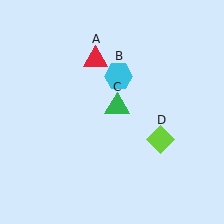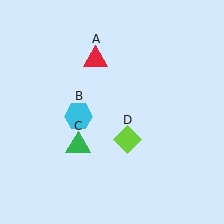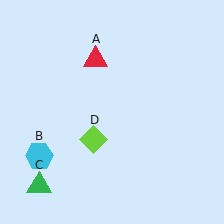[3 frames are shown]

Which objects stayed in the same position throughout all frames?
Red triangle (object A) remained stationary.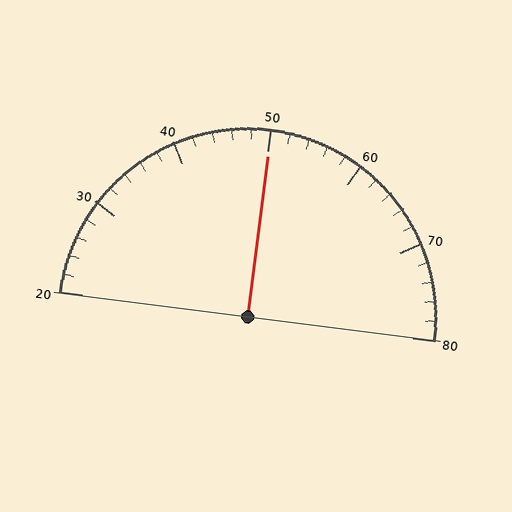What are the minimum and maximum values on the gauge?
The gauge ranges from 20 to 80.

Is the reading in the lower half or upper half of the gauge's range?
The reading is in the upper half of the range (20 to 80).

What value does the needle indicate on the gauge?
The needle indicates approximately 50.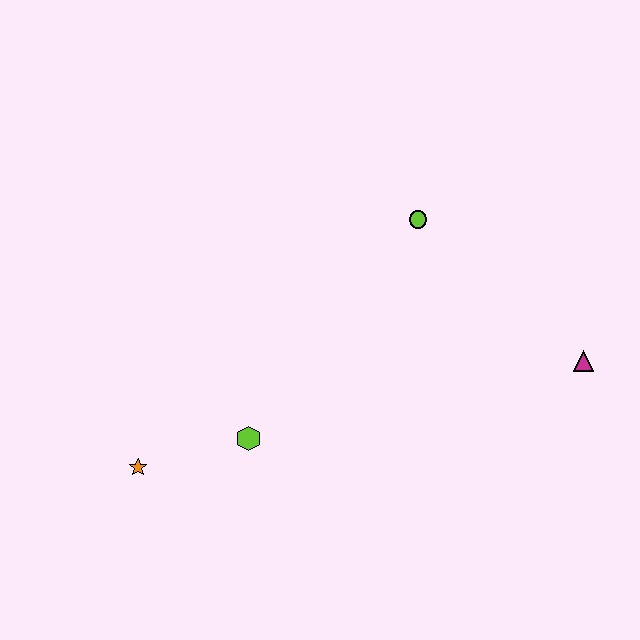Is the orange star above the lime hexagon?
No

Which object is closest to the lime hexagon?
The orange star is closest to the lime hexagon.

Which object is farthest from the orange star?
The magenta triangle is farthest from the orange star.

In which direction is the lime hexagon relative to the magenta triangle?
The lime hexagon is to the left of the magenta triangle.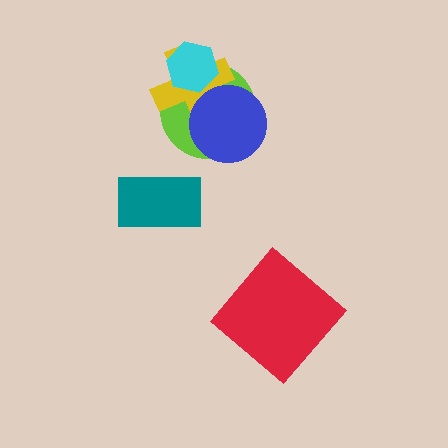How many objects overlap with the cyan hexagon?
2 objects overlap with the cyan hexagon.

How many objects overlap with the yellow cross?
3 objects overlap with the yellow cross.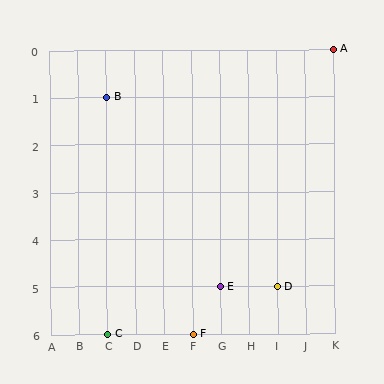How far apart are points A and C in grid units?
Points A and C are 8 columns and 6 rows apart (about 10.0 grid units diagonally).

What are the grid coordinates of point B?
Point B is at grid coordinates (C, 1).